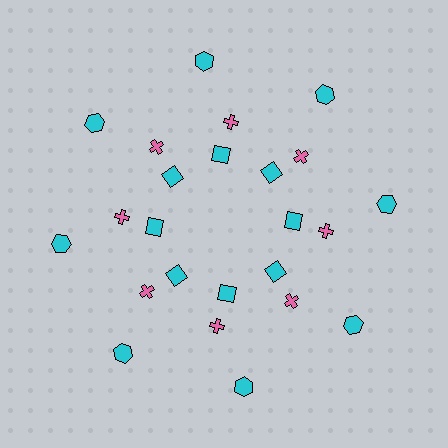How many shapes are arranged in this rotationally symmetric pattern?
There are 24 shapes, arranged in 8 groups of 3.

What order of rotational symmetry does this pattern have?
This pattern has 8-fold rotational symmetry.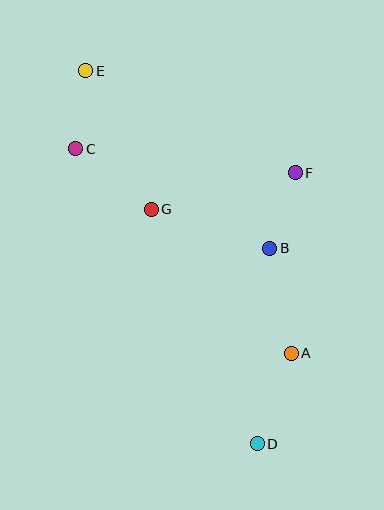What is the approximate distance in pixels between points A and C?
The distance between A and C is approximately 298 pixels.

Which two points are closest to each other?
Points C and E are closest to each other.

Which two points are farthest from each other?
Points D and E are farthest from each other.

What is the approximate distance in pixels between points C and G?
The distance between C and G is approximately 97 pixels.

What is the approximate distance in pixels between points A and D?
The distance between A and D is approximately 97 pixels.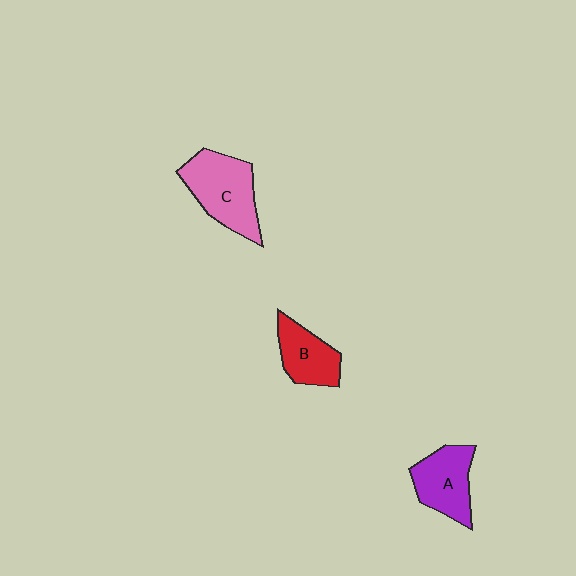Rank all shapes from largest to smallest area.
From largest to smallest: C (pink), A (purple), B (red).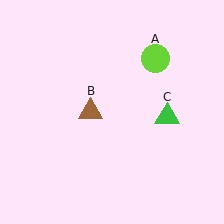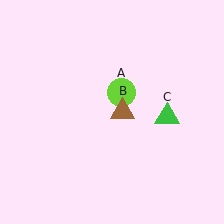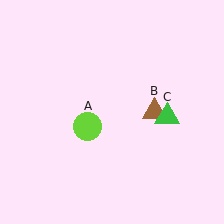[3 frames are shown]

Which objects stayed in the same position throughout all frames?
Green triangle (object C) remained stationary.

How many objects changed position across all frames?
2 objects changed position: lime circle (object A), brown triangle (object B).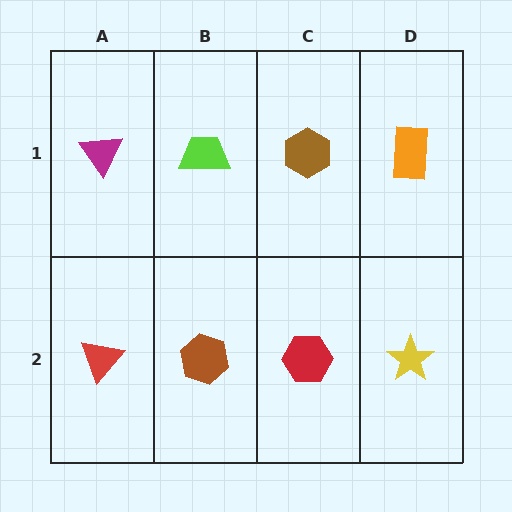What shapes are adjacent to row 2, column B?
A lime trapezoid (row 1, column B), a red triangle (row 2, column A), a red hexagon (row 2, column C).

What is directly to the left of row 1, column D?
A brown hexagon.